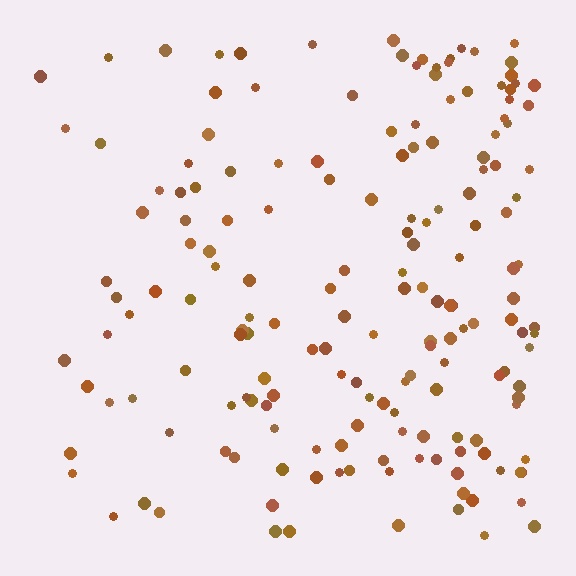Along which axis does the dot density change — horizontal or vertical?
Horizontal.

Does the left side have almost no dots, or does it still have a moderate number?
Still a moderate number, just noticeably fewer than the right.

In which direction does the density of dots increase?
From left to right, with the right side densest.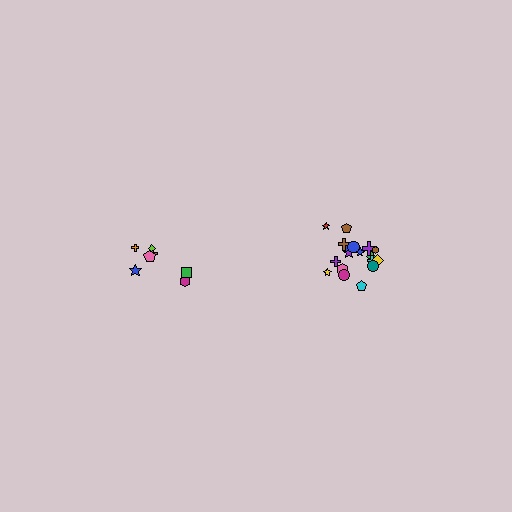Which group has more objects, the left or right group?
The right group.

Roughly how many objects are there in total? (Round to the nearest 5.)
Roughly 25 objects in total.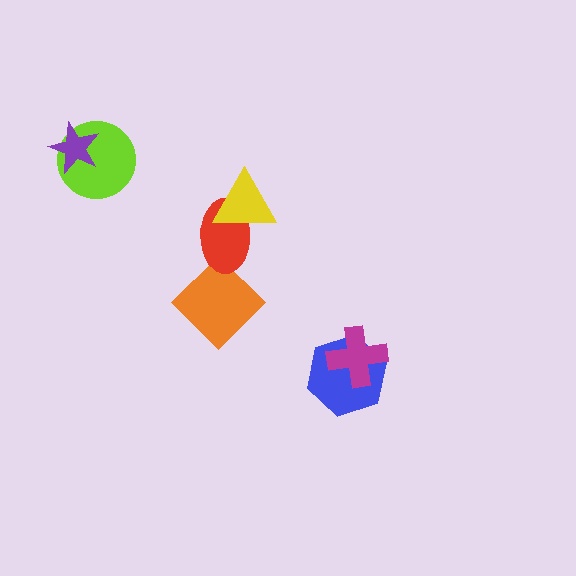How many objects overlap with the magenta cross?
1 object overlaps with the magenta cross.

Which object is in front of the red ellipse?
The yellow triangle is in front of the red ellipse.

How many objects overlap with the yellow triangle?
1 object overlaps with the yellow triangle.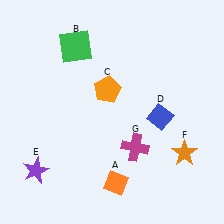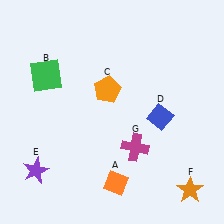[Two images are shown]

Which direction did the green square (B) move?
The green square (B) moved left.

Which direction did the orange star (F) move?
The orange star (F) moved down.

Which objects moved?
The objects that moved are: the green square (B), the orange star (F).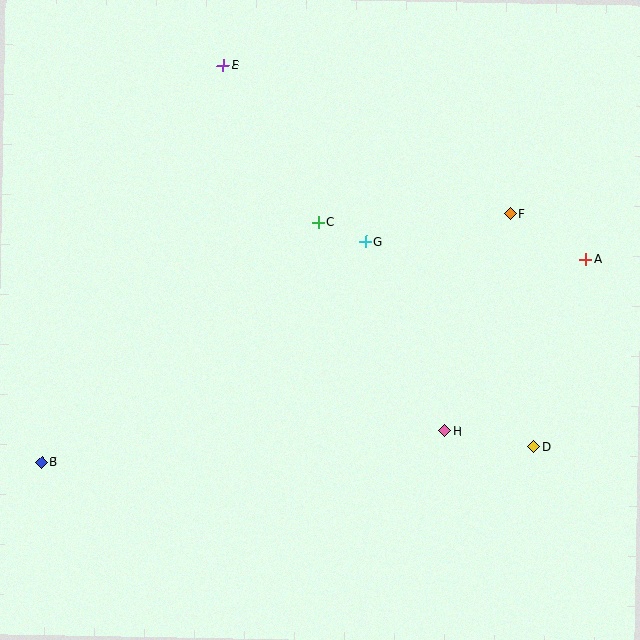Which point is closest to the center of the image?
Point G at (366, 242) is closest to the center.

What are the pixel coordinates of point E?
Point E is at (223, 66).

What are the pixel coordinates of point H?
Point H is at (445, 431).